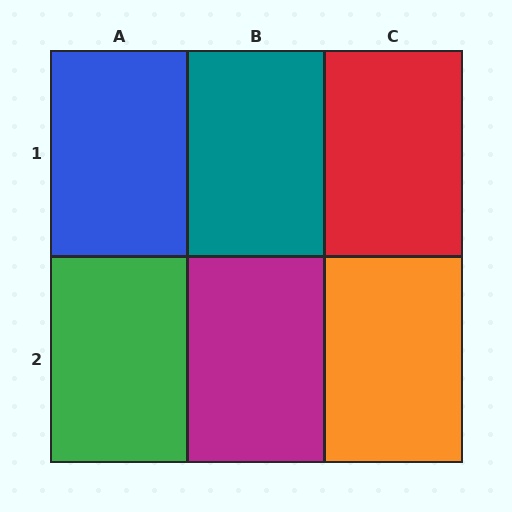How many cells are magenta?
1 cell is magenta.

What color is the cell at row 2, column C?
Orange.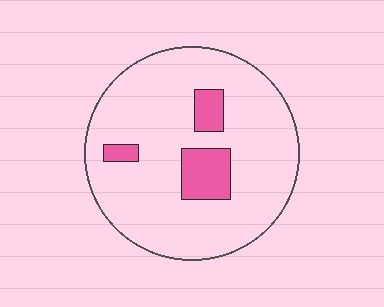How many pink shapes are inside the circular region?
3.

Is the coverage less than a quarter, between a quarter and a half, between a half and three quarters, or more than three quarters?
Less than a quarter.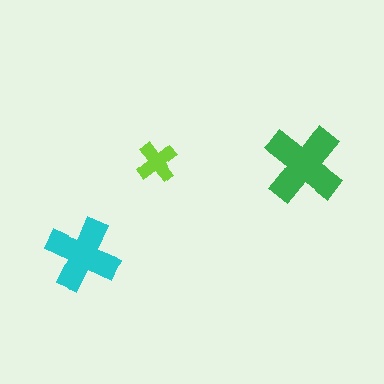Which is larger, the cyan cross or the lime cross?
The cyan one.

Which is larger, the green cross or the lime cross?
The green one.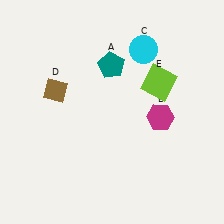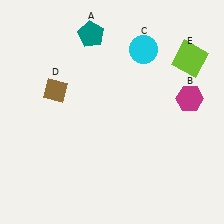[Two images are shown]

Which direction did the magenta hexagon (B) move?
The magenta hexagon (B) moved right.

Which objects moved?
The objects that moved are: the teal pentagon (A), the magenta hexagon (B), the lime square (E).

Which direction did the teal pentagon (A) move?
The teal pentagon (A) moved up.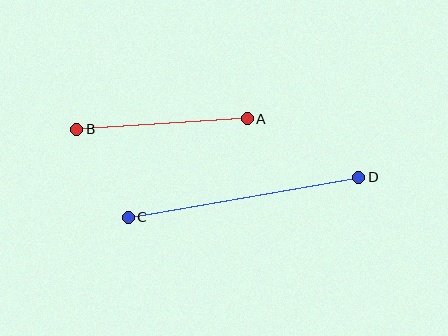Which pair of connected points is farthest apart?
Points C and D are farthest apart.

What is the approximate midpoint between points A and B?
The midpoint is at approximately (162, 124) pixels.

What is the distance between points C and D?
The distance is approximately 233 pixels.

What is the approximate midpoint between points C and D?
The midpoint is at approximately (243, 197) pixels.